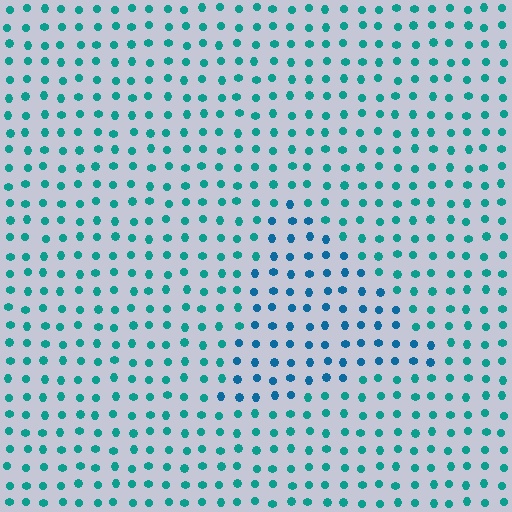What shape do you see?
I see a triangle.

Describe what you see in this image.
The image is filled with small teal elements in a uniform arrangement. A triangle-shaped region is visible where the elements are tinted to a slightly different hue, forming a subtle color boundary.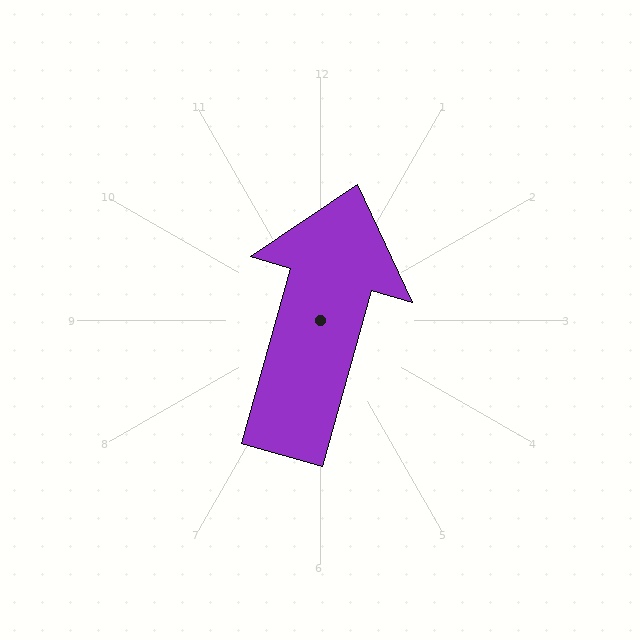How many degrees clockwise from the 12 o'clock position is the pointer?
Approximately 16 degrees.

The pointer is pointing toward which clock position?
Roughly 1 o'clock.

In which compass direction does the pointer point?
North.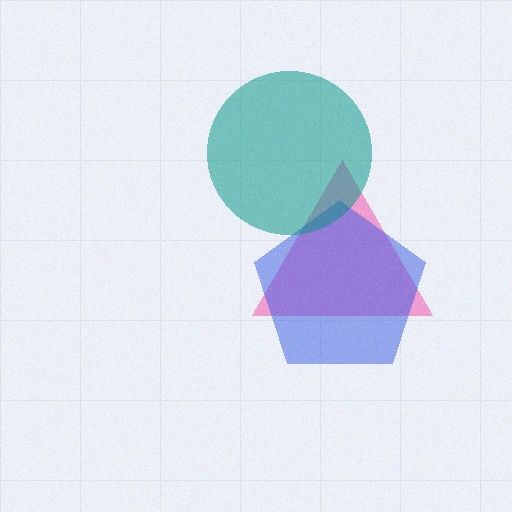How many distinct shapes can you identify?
There are 3 distinct shapes: a pink triangle, a blue pentagon, a teal circle.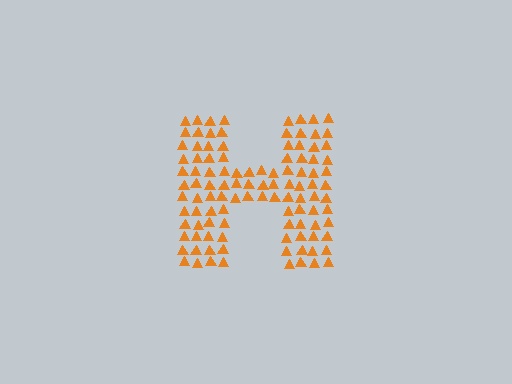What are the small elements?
The small elements are triangles.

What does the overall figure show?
The overall figure shows the letter H.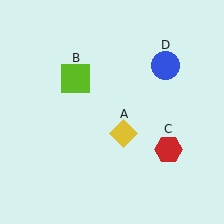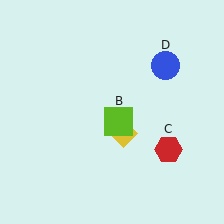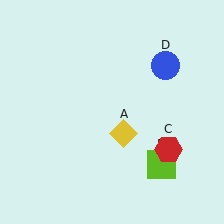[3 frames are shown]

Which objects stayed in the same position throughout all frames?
Yellow diamond (object A) and red hexagon (object C) and blue circle (object D) remained stationary.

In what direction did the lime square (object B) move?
The lime square (object B) moved down and to the right.